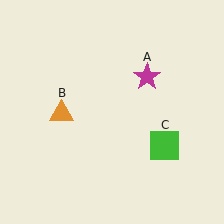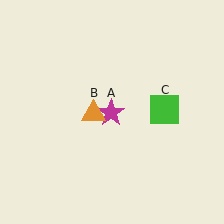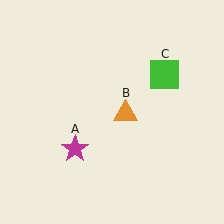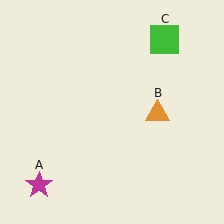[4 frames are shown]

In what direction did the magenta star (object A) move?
The magenta star (object A) moved down and to the left.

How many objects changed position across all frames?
3 objects changed position: magenta star (object A), orange triangle (object B), green square (object C).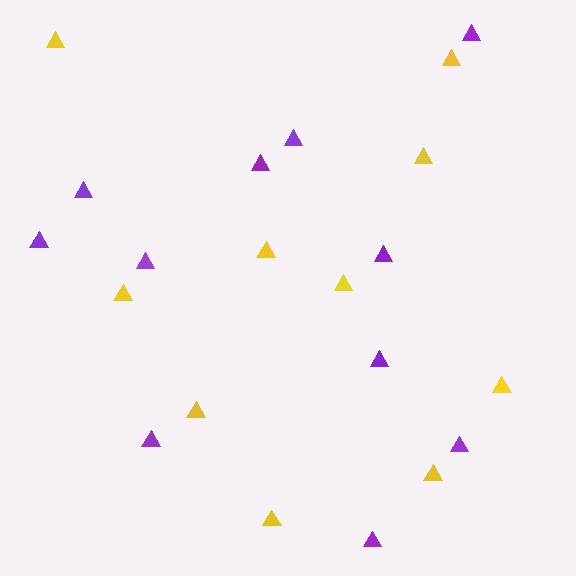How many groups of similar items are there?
There are 2 groups: one group of purple triangles (11) and one group of yellow triangles (10).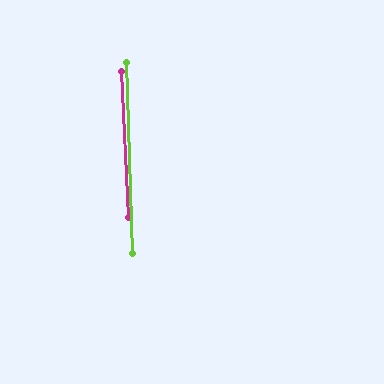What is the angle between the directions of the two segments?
Approximately 1 degree.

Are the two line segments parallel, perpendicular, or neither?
Parallel — their directions differ by only 0.7°.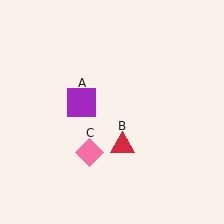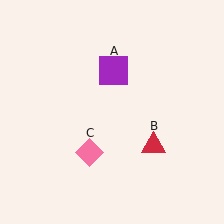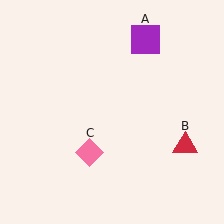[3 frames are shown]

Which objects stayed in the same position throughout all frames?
Pink diamond (object C) remained stationary.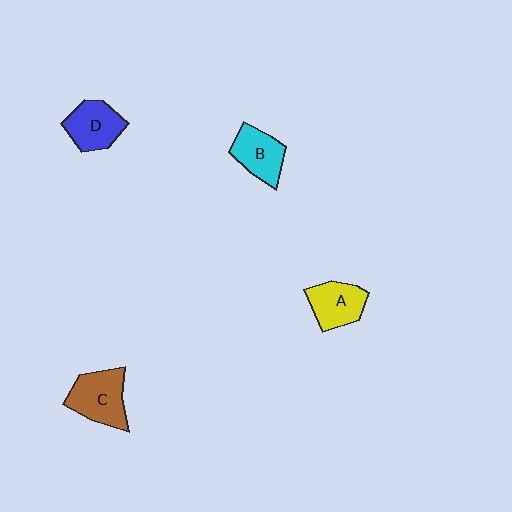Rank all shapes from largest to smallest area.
From largest to smallest: C (brown), D (blue), A (yellow), B (cyan).